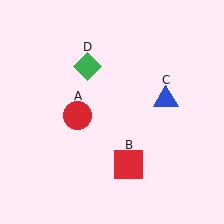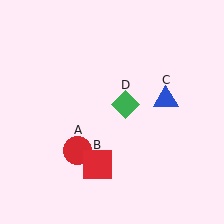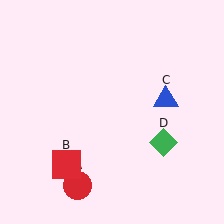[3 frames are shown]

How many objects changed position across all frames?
3 objects changed position: red circle (object A), red square (object B), green diamond (object D).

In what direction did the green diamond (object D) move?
The green diamond (object D) moved down and to the right.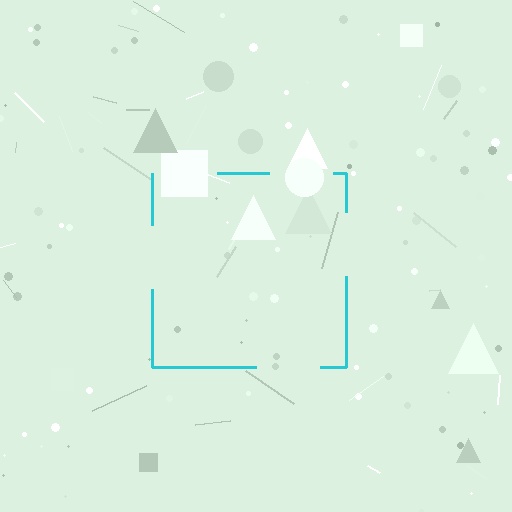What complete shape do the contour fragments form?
The contour fragments form a square.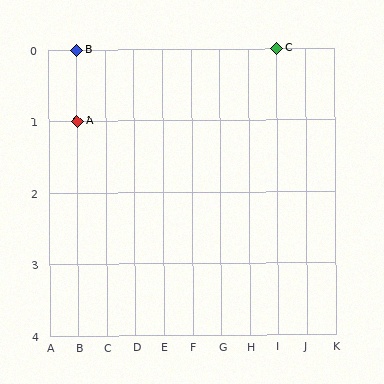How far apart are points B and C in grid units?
Points B and C are 7 columns apart.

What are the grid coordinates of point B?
Point B is at grid coordinates (B, 0).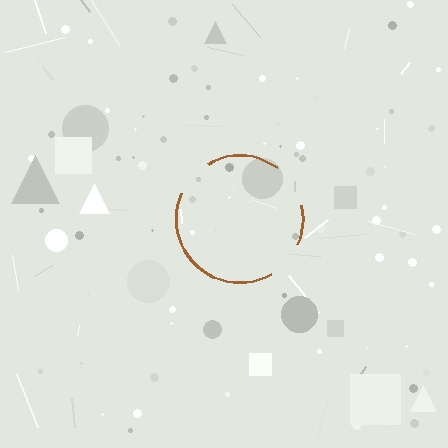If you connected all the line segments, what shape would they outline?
They would outline a circle.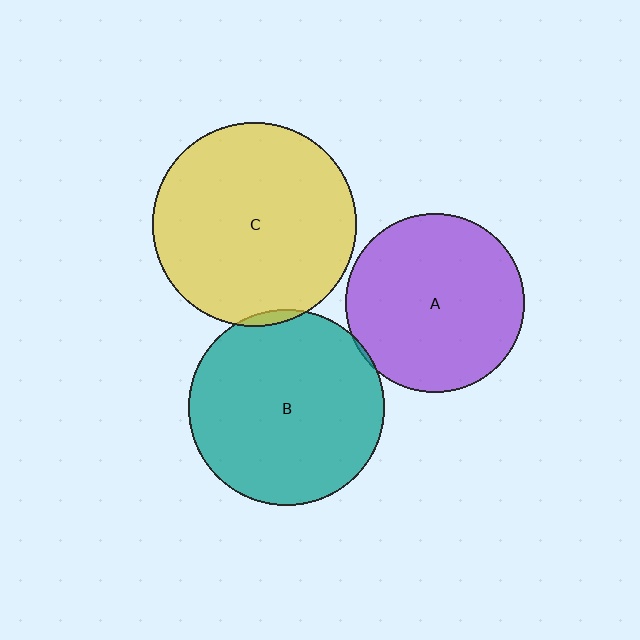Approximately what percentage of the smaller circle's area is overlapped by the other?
Approximately 5%.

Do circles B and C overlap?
Yes.